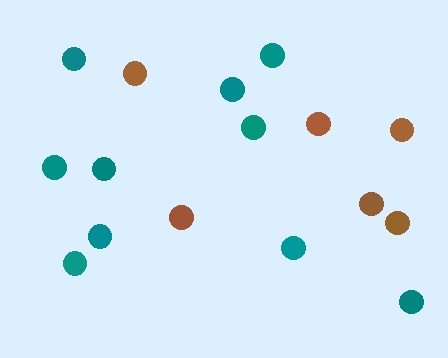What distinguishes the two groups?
There are 2 groups: one group of brown circles (6) and one group of teal circles (10).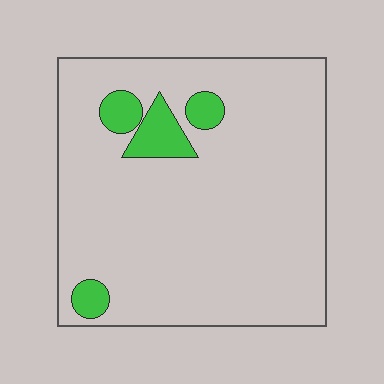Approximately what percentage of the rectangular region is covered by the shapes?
Approximately 10%.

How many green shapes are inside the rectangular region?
4.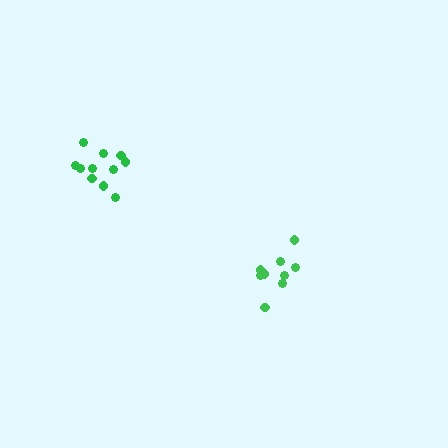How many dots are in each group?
Group 1: 9 dots, Group 2: 11 dots (20 total).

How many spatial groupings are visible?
There are 2 spatial groupings.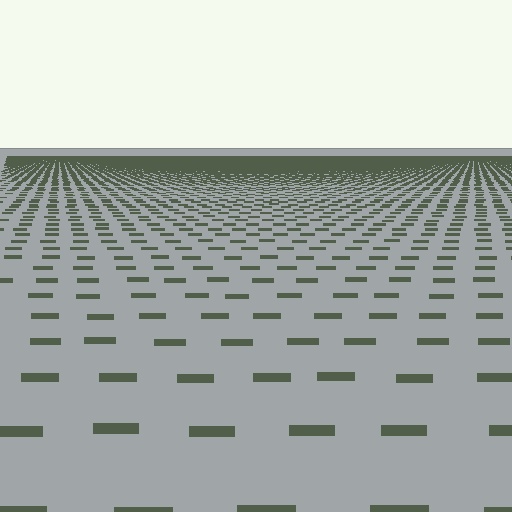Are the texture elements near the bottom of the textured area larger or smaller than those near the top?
Larger. Near the bottom, elements are closer to the viewer and appear at a bigger on-screen size.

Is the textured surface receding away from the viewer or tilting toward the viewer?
The surface is receding away from the viewer. Texture elements get smaller and denser toward the top.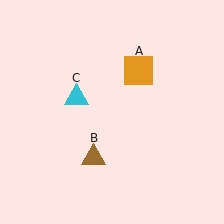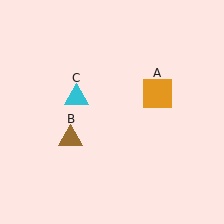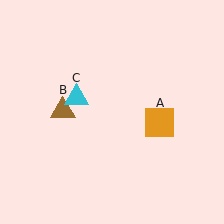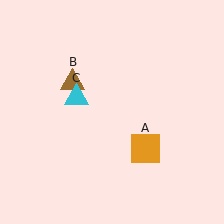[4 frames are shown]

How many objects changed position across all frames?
2 objects changed position: orange square (object A), brown triangle (object B).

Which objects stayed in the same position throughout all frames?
Cyan triangle (object C) remained stationary.